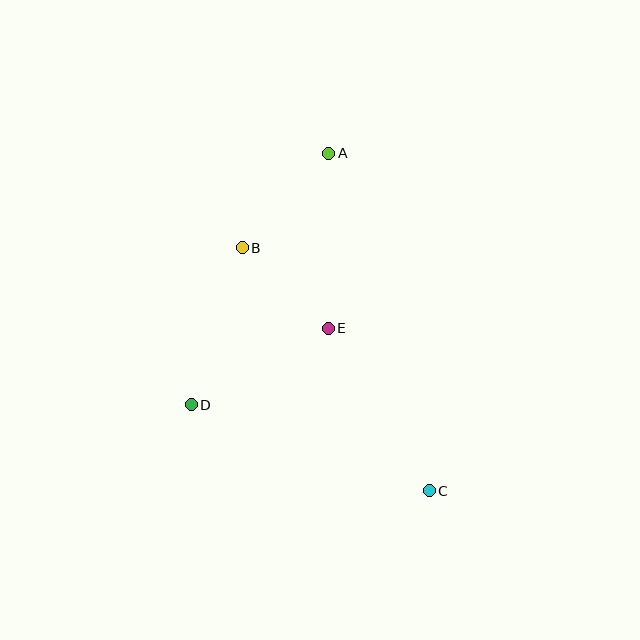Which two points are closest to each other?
Points B and E are closest to each other.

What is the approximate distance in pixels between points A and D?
The distance between A and D is approximately 286 pixels.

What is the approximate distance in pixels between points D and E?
The distance between D and E is approximately 157 pixels.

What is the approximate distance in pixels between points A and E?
The distance between A and E is approximately 175 pixels.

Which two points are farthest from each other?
Points A and C are farthest from each other.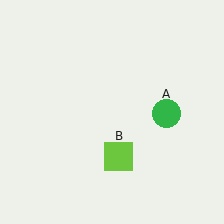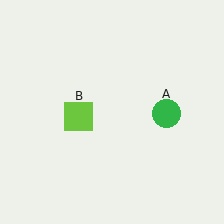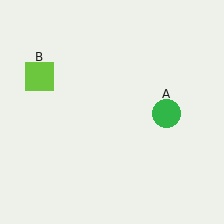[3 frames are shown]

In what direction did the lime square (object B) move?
The lime square (object B) moved up and to the left.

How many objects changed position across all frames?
1 object changed position: lime square (object B).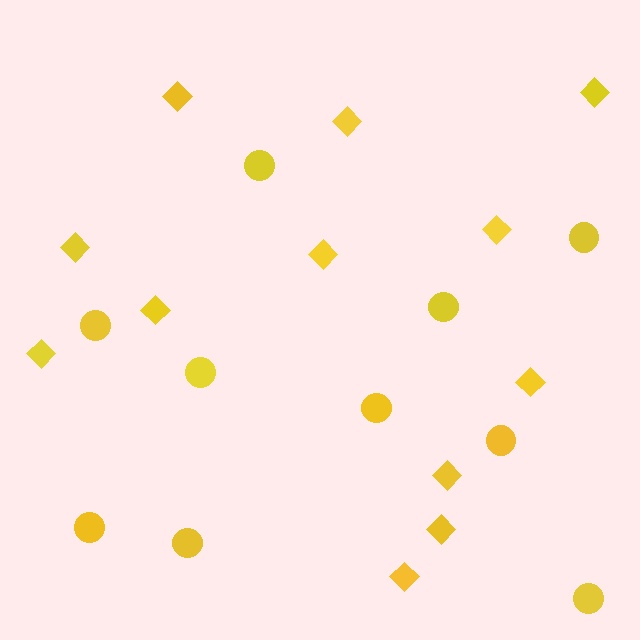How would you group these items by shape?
There are 2 groups: one group of diamonds (12) and one group of circles (10).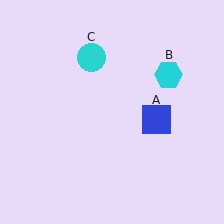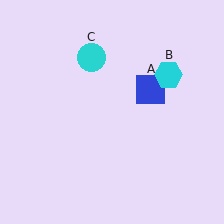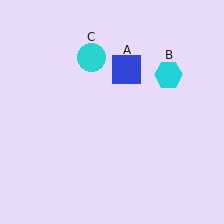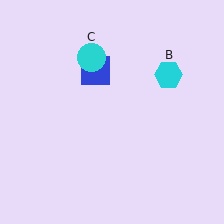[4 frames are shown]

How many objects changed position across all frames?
1 object changed position: blue square (object A).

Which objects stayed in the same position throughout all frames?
Cyan hexagon (object B) and cyan circle (object C) remained stationary.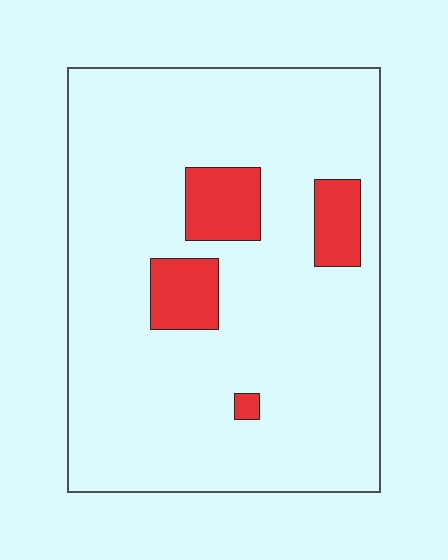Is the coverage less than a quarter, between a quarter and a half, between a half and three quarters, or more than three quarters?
Less than a quarter.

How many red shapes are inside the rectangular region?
4.